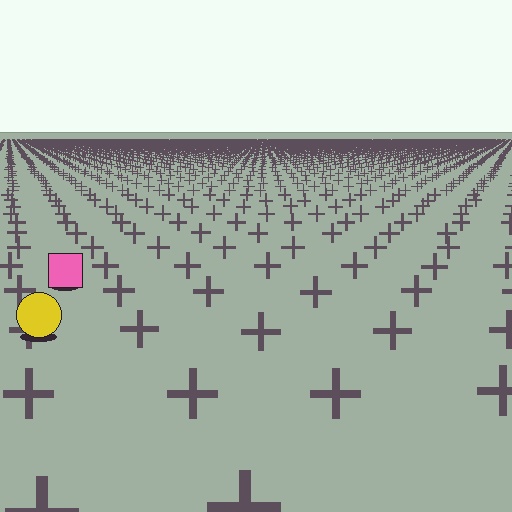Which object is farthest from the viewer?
The pink square is farthest from the viewer. It appears smaller and the ground texture around it is denser.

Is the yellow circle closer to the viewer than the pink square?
Yes. The yellow circle is closer — you can tell from the texture gradient: the ground texture is coarser near it.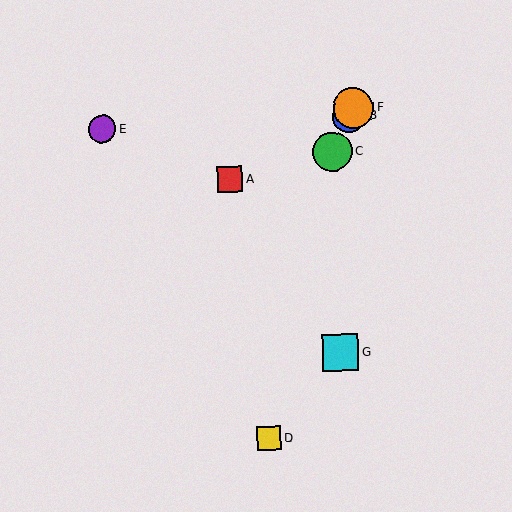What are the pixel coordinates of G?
Object G is at (340, 352).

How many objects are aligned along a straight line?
3 objects (B, C, F) are aligned along a straight line.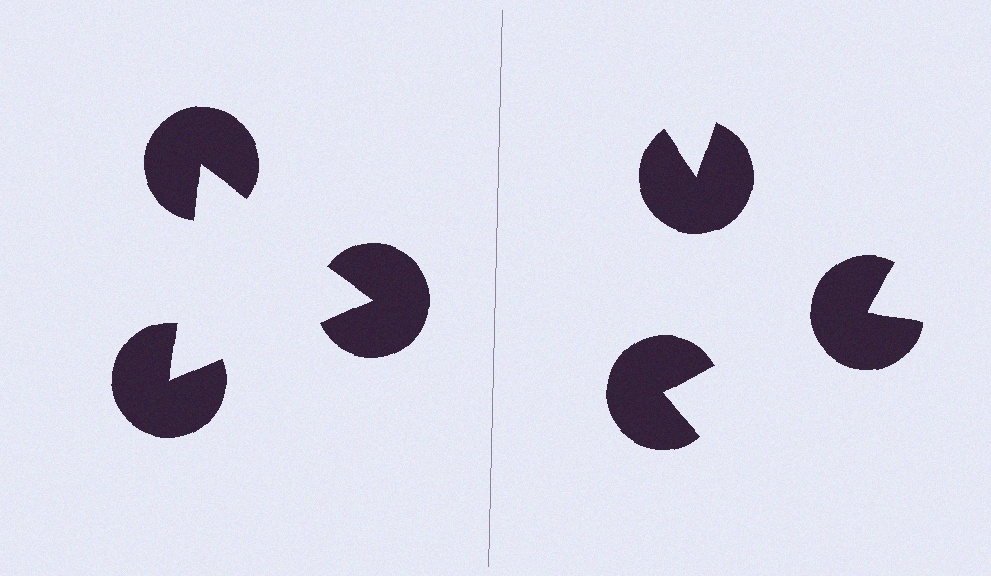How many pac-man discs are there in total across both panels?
6 — 3 on each side.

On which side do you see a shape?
An illusory triangle appears on the left side. On the right side the wedge cuts are rotated, so no coherent shape forms.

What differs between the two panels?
The pac-man discs are positioned identically on both sides; only the wedge orientations differ. On the left they align to a triangle; on the right they are misaligned.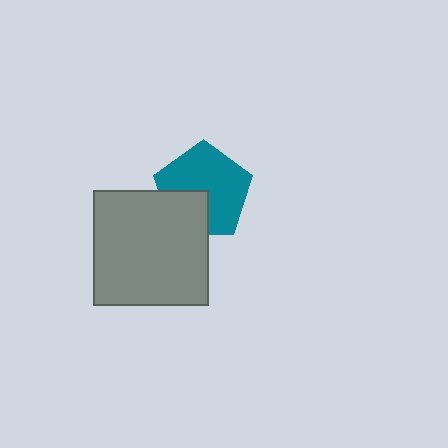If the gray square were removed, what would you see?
You would see the complete teal pentagon.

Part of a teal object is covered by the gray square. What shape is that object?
It is a pentagon.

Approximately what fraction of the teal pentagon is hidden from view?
Roughly 31% of the teal pentagon is hidden behind the gray square.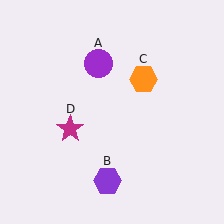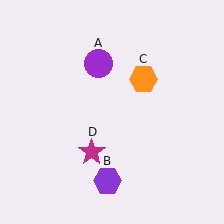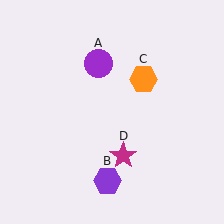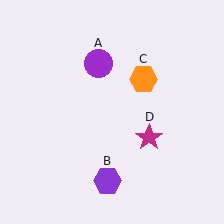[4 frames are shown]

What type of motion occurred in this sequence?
The magenta star (object D) rotated counterclockwise around the center of the scene.